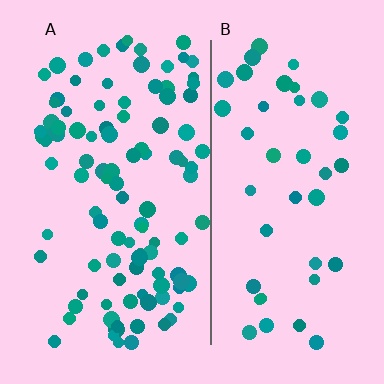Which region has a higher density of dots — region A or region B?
A (the left).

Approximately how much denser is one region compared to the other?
Approximately 2.4× — region A over region B.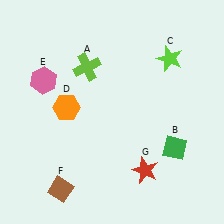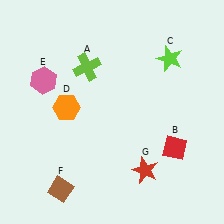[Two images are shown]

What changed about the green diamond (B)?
In Image 1, B is green. In Image 2, it changed to red.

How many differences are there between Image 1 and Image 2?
There is 1 difference between the two images.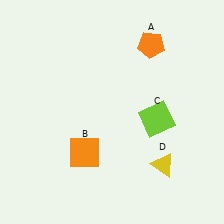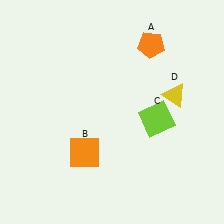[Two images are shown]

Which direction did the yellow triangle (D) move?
The yellow triangle (D) moved up.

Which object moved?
The yellow triangle (D) moved up.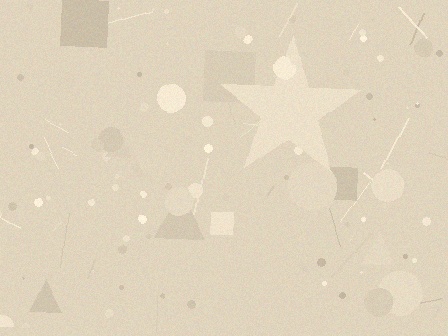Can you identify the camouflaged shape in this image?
The camouflaged shape is a star.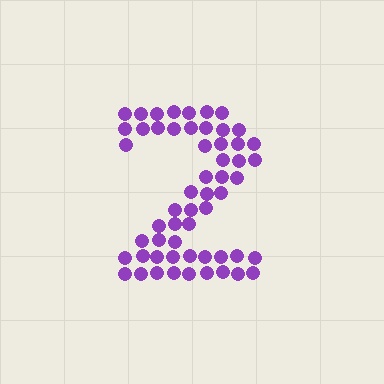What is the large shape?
The large shape is the digit 2.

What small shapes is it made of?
It is made of small circles.